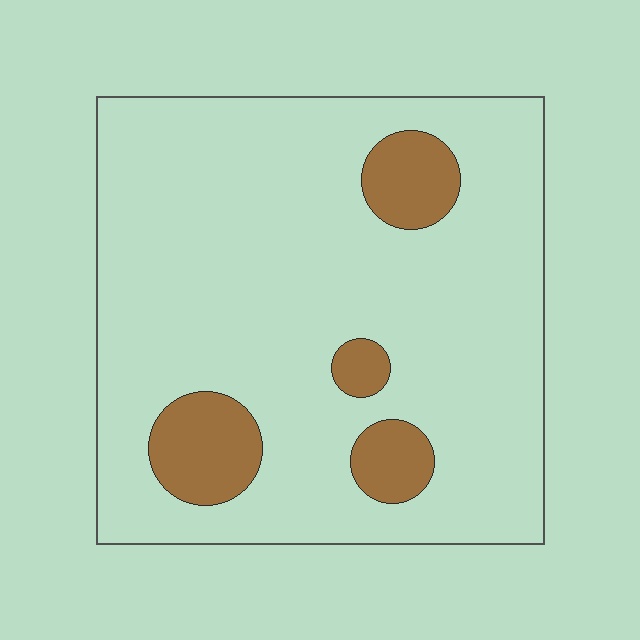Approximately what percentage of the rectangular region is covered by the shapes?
Approximately 15%.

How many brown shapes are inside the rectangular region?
4.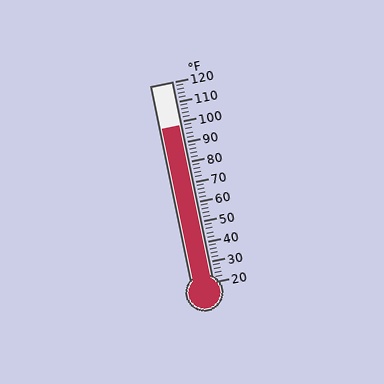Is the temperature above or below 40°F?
The temperature is above 40°F.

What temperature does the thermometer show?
The thermometer shows approximately 98°F.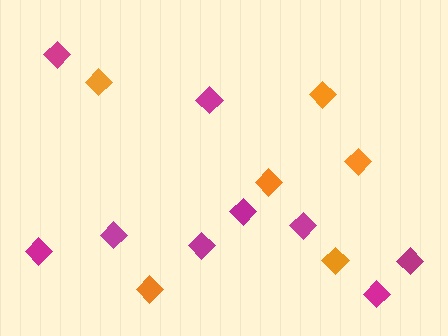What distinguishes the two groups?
There are 2 groups: one group of orange diamonds (6) and one group of magenta diamonds (9).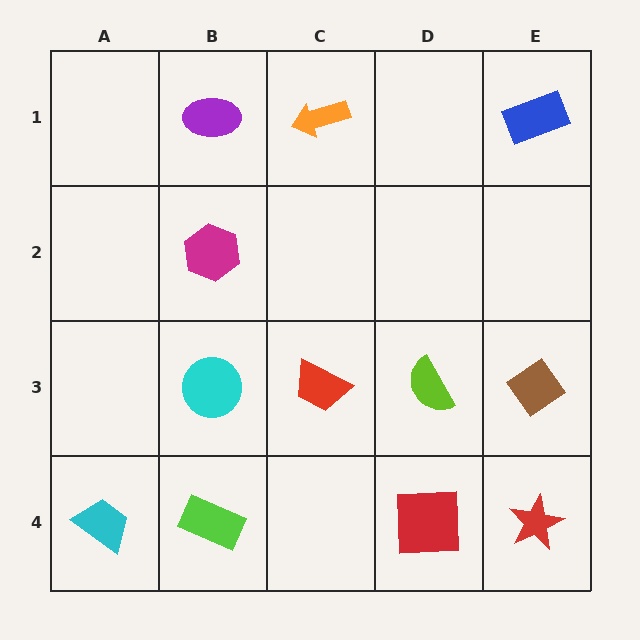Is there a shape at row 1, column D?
No, that cell is empty.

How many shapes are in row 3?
4 shapes.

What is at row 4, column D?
A red square.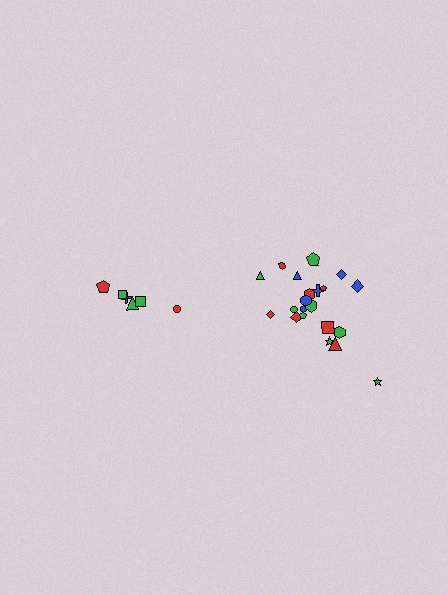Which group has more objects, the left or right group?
The right group.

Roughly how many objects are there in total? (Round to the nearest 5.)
Roughly 30 objects in total.